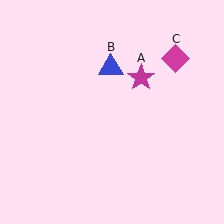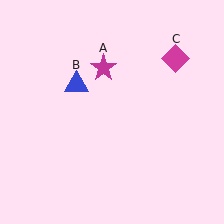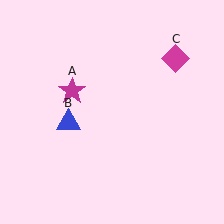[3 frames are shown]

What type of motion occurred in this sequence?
The magenta star (object A), blue triangle (object B) rotated counterclockwise around the center of the scene.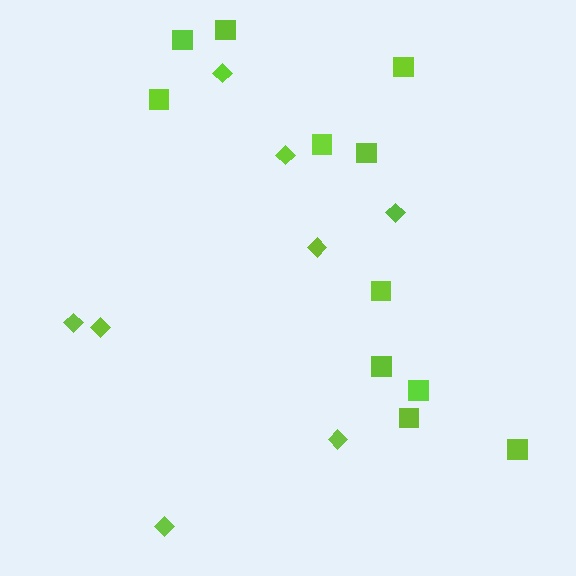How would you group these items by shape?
There are 2 groups: one group of squares (11) and one group of diamonds (8).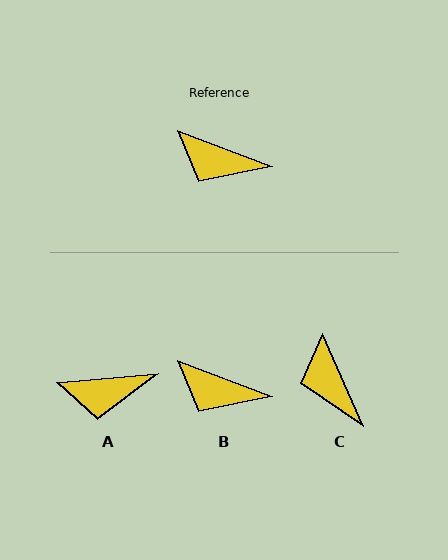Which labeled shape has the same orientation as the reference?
B.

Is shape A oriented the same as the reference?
No, it is off by about 26 degrees.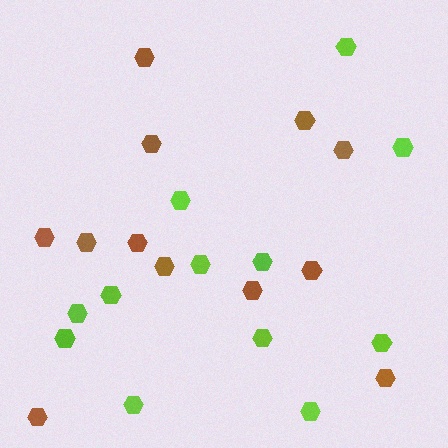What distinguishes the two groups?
There are 2 groups: one group of brown hexagons (12) and one group of lime hexagons (12).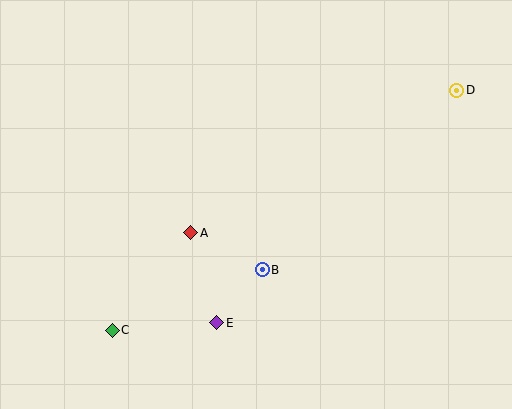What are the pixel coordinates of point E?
Point E is at (217, 323).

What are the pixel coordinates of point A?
Point A is at (191, 233).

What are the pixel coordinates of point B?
Point B is at (262, 270).